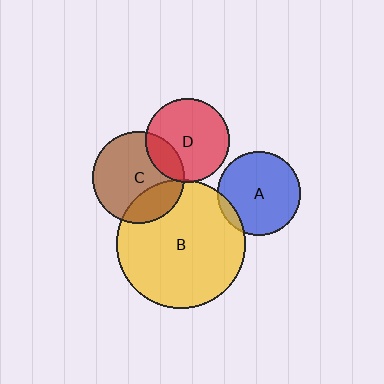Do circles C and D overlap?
Yes.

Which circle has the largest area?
Circle B (yellow).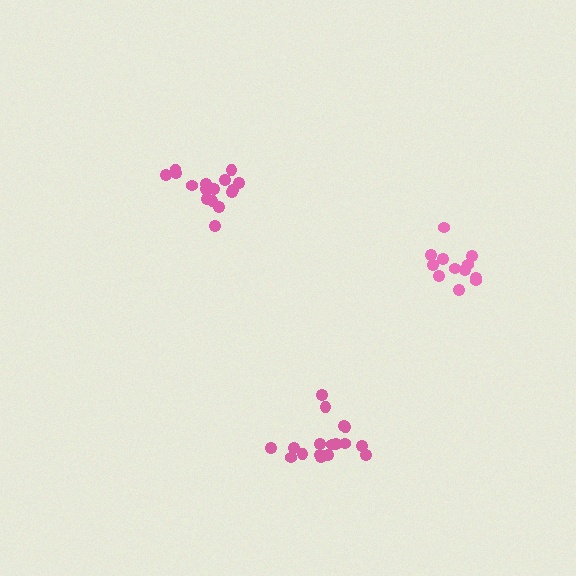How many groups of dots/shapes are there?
There are 3 groups.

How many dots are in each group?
Group 1: 17 dots, Group 2: 16 dots, Group 3: 12 dots (45 total).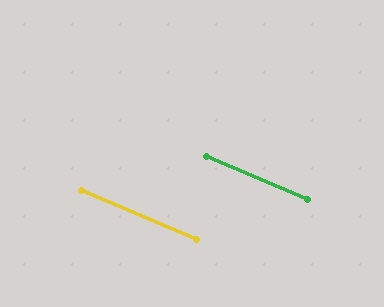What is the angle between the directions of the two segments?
Approximately 0 degrees.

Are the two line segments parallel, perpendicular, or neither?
Parallel — their directions differ by only 0.5°.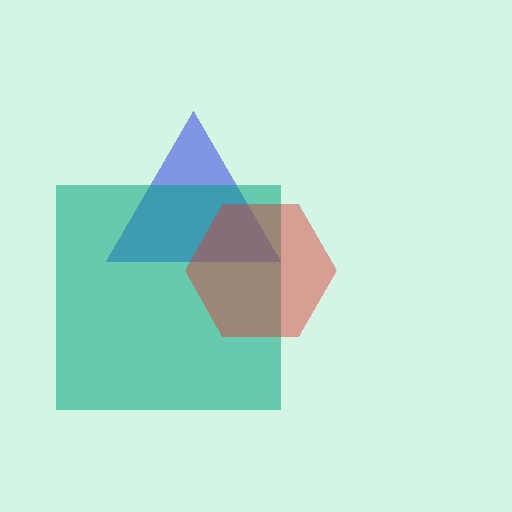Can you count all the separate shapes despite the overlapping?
Yes, there are 3 separate shapes.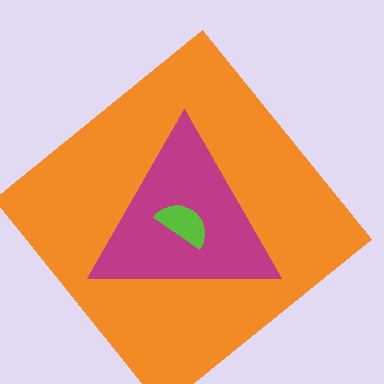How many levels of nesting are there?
3.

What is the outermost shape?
The orange diamond.